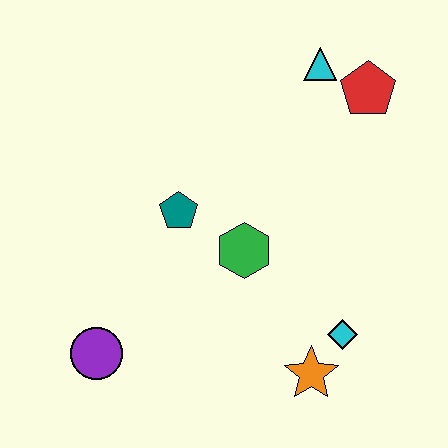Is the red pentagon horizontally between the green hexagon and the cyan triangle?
No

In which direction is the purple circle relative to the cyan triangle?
The purple circle is below the cyan triangle.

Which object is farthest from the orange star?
The cyan triangle is farthest from the orange star.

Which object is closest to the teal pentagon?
The green hexagon is closest to the teal pentagon.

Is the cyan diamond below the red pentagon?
Yes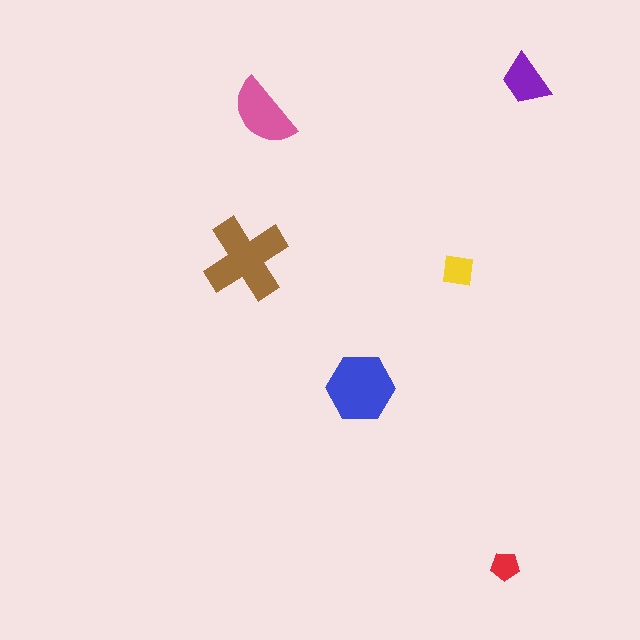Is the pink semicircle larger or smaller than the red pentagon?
Larger.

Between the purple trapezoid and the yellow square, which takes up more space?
The purple trapezoid.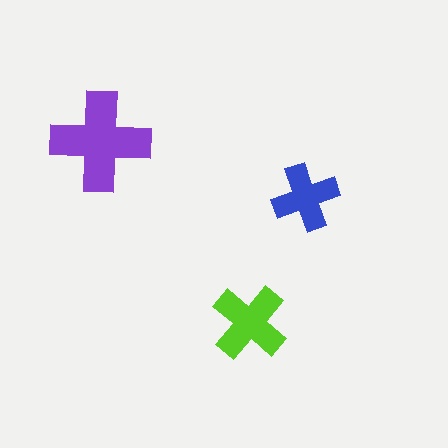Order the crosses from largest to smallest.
the purple one, the lime one, the blue one.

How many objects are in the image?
There are 3 objects in the image.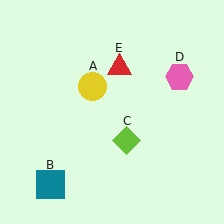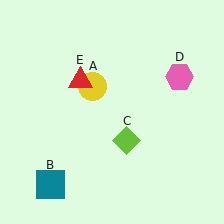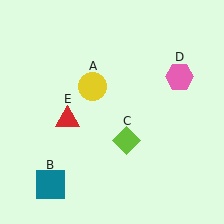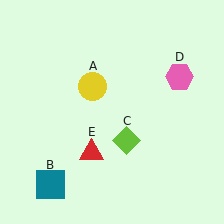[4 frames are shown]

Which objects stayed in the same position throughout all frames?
Yellow circle (object A) and teal square (object B) and lime diamond (object C) and pink hexagon (object D) remained stationary.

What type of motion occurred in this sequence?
The red triangle (object E) rotated counterclockwise around the center of the scene.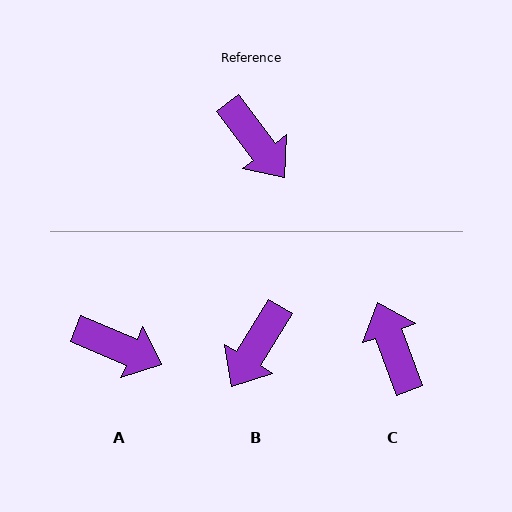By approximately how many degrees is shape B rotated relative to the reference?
Approximately 69 degrees clockwise.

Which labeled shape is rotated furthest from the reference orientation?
C, about 163 degrees away.